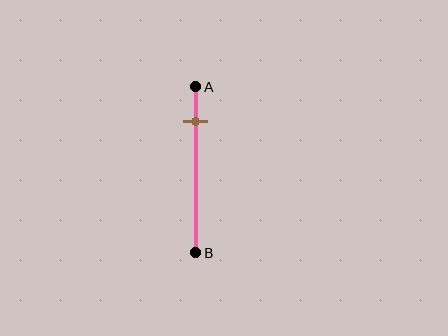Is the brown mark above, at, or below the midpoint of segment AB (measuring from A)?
The brown mark is above the midpoint of segment AB.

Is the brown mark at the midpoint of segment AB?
No, the mark is at about 20% from A, not at the 50% midpoint.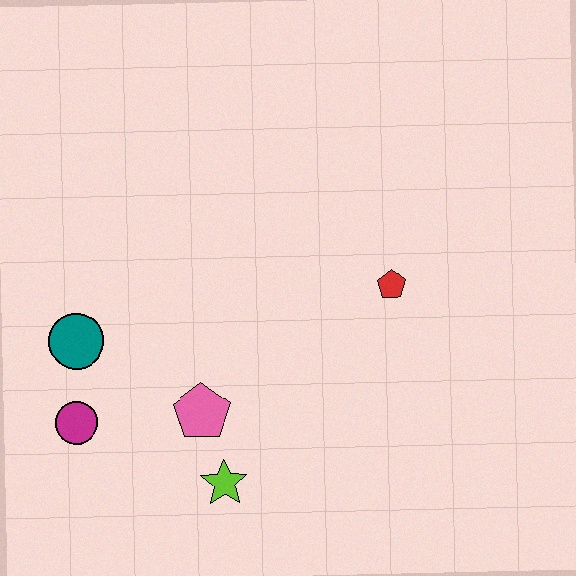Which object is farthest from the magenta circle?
The red pentagon is farthest from the magenta circle.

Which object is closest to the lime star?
The pink pentagon is closest to the lime star.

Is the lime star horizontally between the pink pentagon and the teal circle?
No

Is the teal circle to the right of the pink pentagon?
No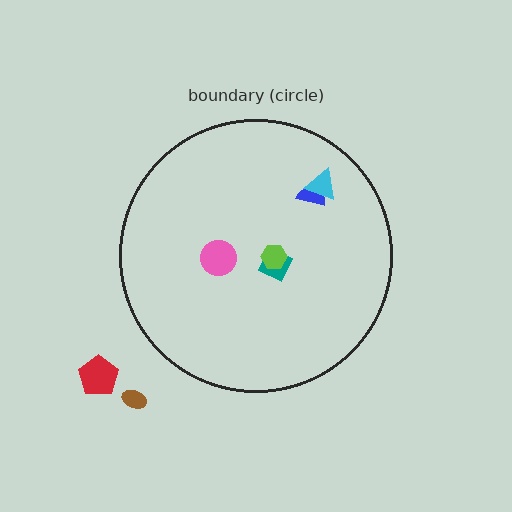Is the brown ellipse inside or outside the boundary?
Outside.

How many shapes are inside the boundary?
5 inside, 2 outside.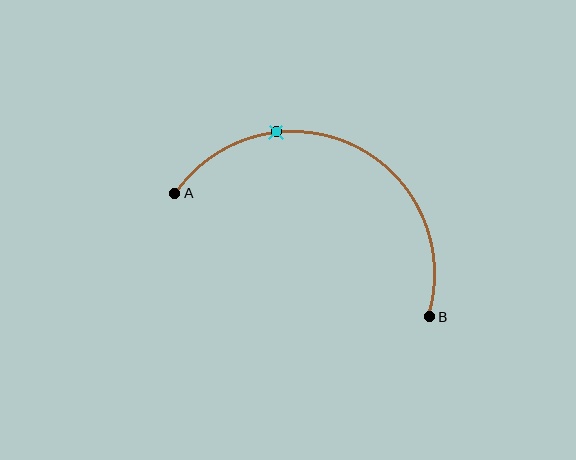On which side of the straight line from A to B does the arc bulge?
The arc bulges above the straight line connecting A and B.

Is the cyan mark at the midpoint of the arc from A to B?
No. The cyan mark lies on the arc but is closer to endpoint A. The arc midpoint would be at the point on the curve equidistant along the arc from both A and B.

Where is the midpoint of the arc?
The arc midpoint is the point on the curve farthest from the straight line joining A and B. It sits above that line.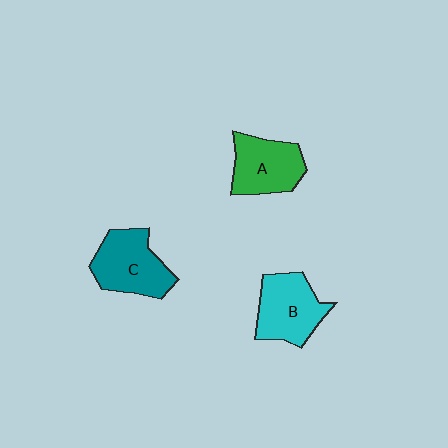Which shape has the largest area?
Shape C (teal).